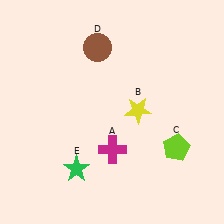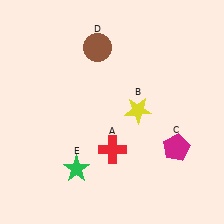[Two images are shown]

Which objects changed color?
A changed from magenta to red. C changed from lime to magenta.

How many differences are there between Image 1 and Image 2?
There are 2 differences between the two images.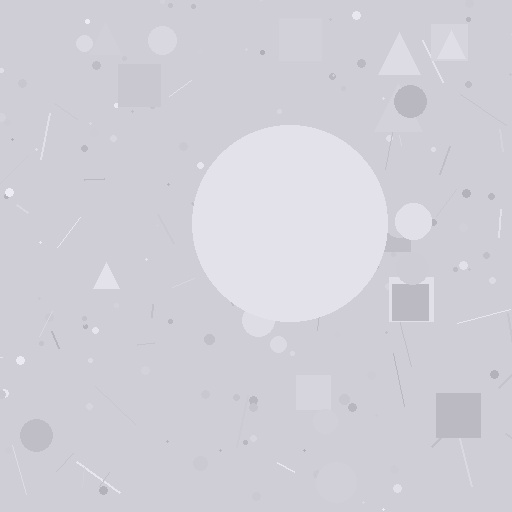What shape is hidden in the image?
A circle is hidden in the image.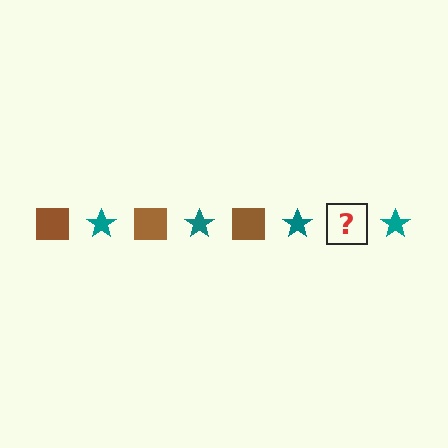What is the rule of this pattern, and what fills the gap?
The rule is that the pattern alternates between brown square and teal star. The gap should be filled with a brown square.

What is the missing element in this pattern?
The missing element is a brown square.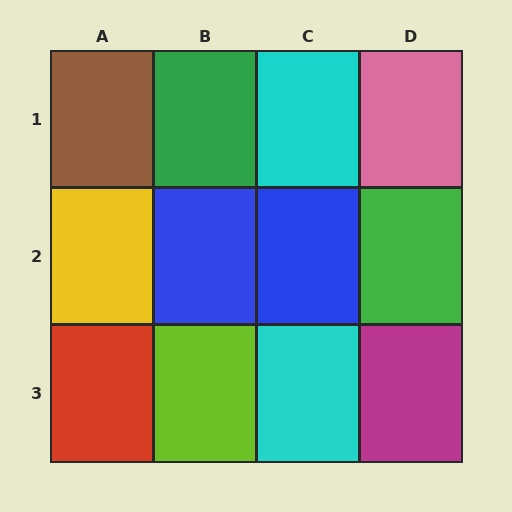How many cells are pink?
1 cell is pink.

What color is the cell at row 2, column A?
Yellow.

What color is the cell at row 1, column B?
Green.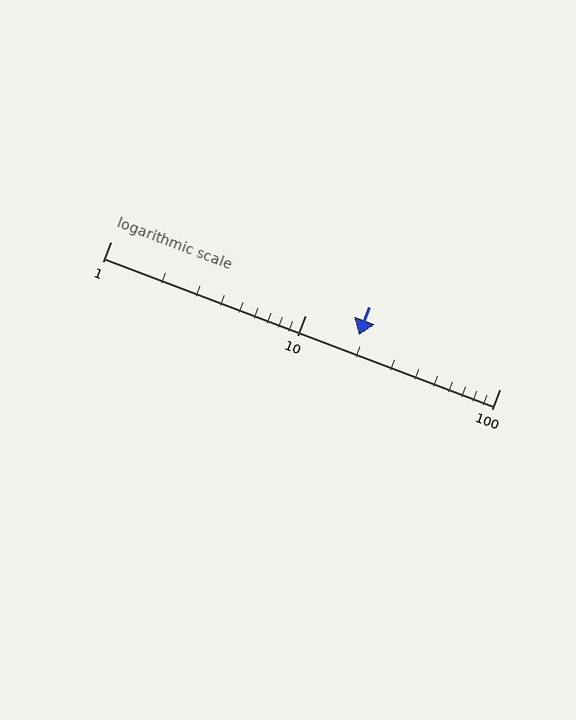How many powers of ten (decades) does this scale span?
The scale spans 2 decades, from 1 to 100.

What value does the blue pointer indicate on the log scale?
The pointer indicates approximately 19.